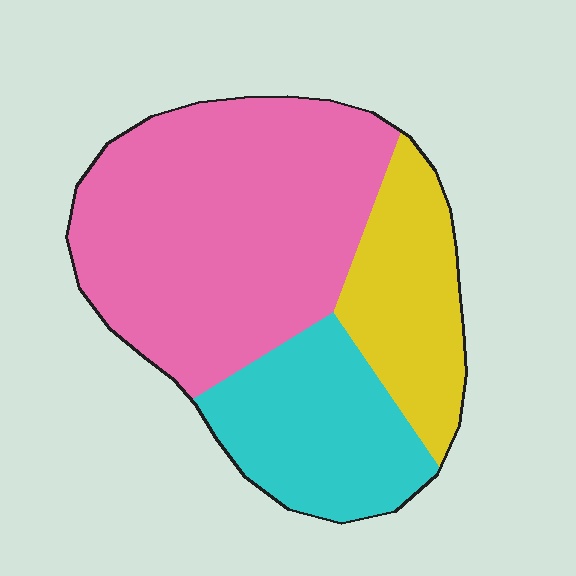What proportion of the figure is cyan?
Cyan covers 24% of the figure.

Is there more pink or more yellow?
Pink.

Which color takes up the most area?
Pink, at roughly 55%.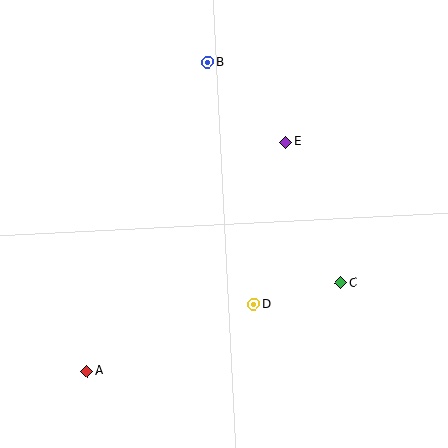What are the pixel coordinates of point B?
Point B is at (208, 62).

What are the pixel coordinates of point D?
Point D is at (254, 304).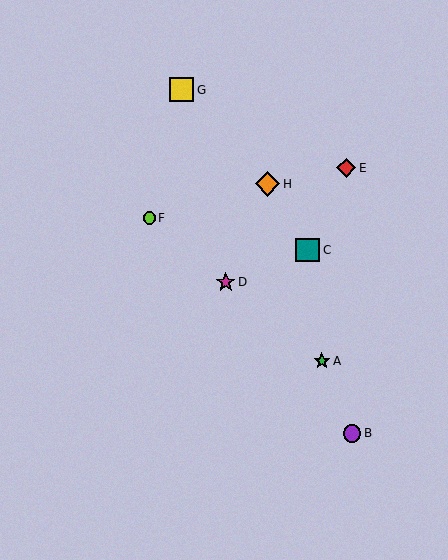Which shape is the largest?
The orange diamond (labeled H) is the largest.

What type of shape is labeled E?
Shape E is a red diamond.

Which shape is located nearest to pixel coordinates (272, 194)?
The orange diamond (labeled H) at (267, 184) is nearest to that location.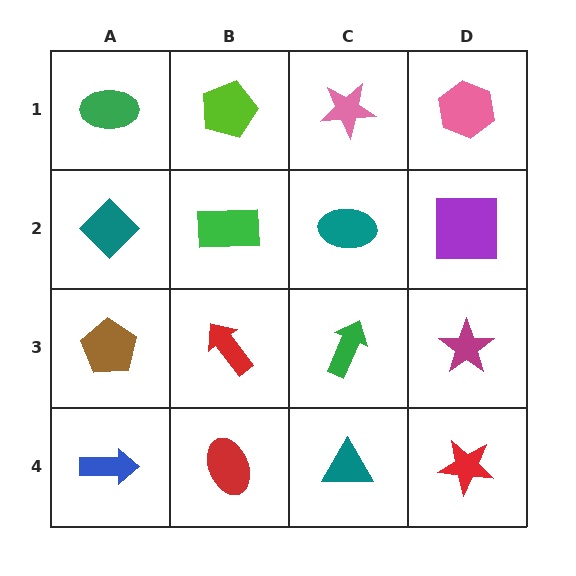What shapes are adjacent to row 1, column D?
A purple square (row 2, column D), a pink star (row 1, column C).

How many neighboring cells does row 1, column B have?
3.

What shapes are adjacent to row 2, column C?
A pink star (row 1, column C), a green arrow (row 3, column C), a green rectangle (row 2, column B), a purple square (row 2, column D).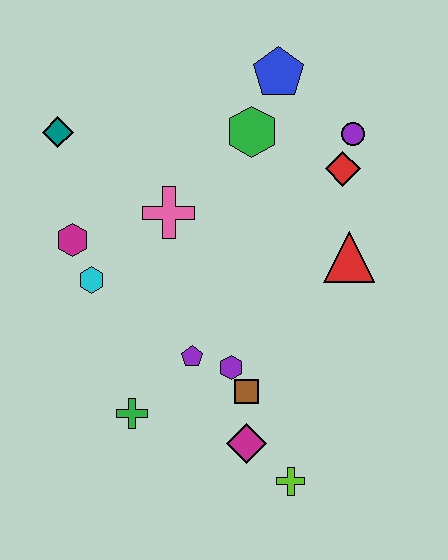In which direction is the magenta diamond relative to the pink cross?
The magenta diamond is below the pink cross.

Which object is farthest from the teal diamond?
The lime cross is farthest from the teal diamond.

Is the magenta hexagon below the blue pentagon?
Yes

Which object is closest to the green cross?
The purple pentagon is closest to the green cross.